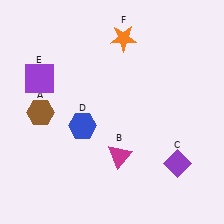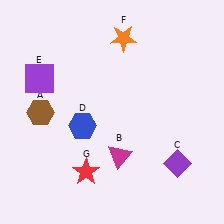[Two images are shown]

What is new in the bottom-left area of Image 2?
A red star (G) was added in the bottom-left area of Image 2.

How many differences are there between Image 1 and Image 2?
There is 1 difference between the two images.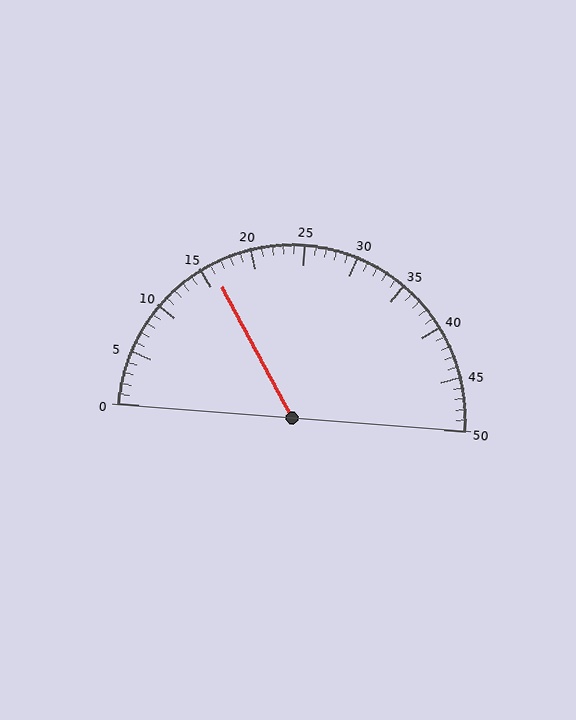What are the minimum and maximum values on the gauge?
The gauge ranges from 0 to 50.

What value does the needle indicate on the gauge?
The needle indicates approximately 16.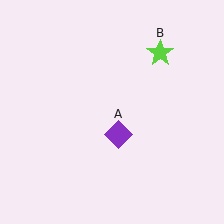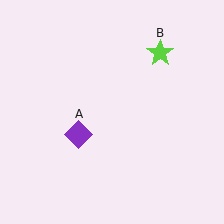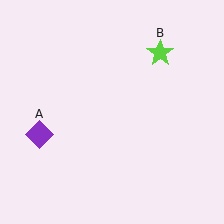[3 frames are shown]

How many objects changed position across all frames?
1 object changed position: purple diamond (object A).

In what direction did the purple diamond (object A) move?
The purple diamond (object A) moved left.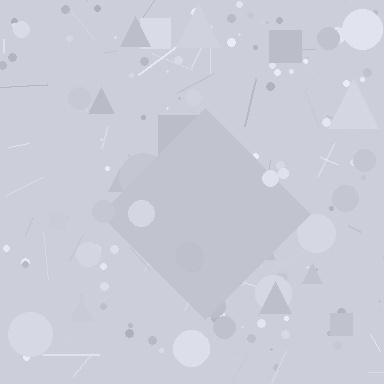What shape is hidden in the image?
A diamond is hidden in the image.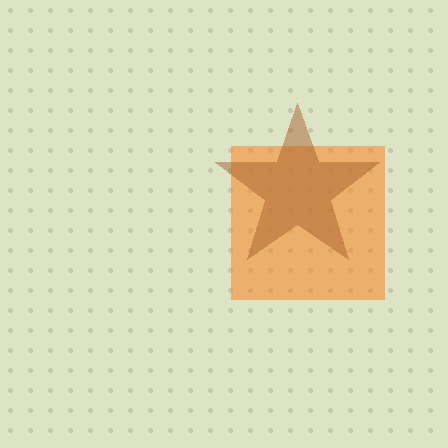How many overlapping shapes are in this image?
There are 2 overlapping shapes in the image.